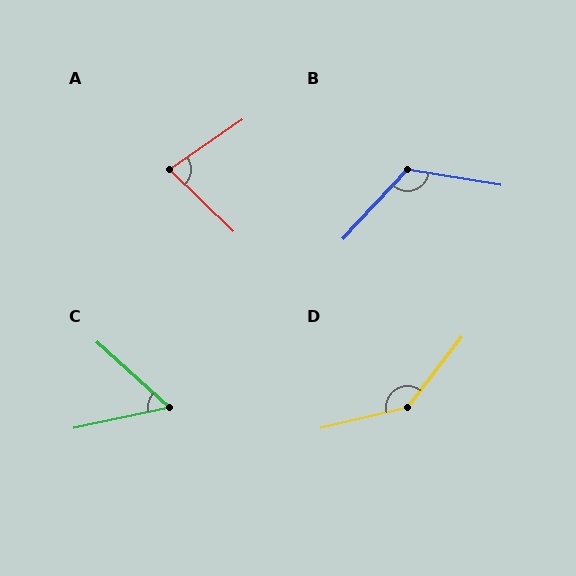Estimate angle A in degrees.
Approximately 78 degrees.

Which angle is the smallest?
C, at approximately 54 degrees.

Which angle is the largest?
D, at approximately 141 degrees.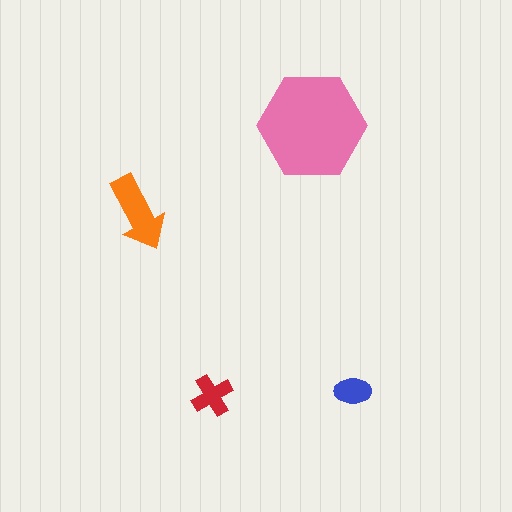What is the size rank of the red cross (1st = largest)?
3rd.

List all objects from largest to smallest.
The pink hexagon, the orange arrow, the red cross, the blue ellipse.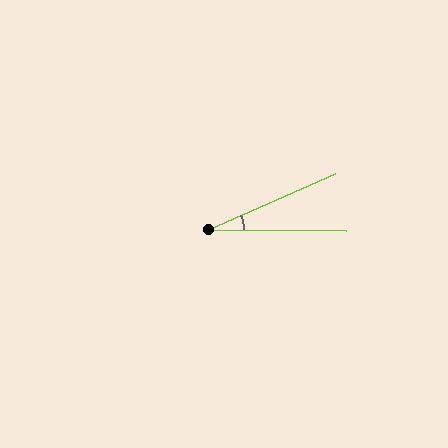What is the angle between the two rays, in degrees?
Approximately 24 degrees.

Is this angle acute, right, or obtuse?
It is acute.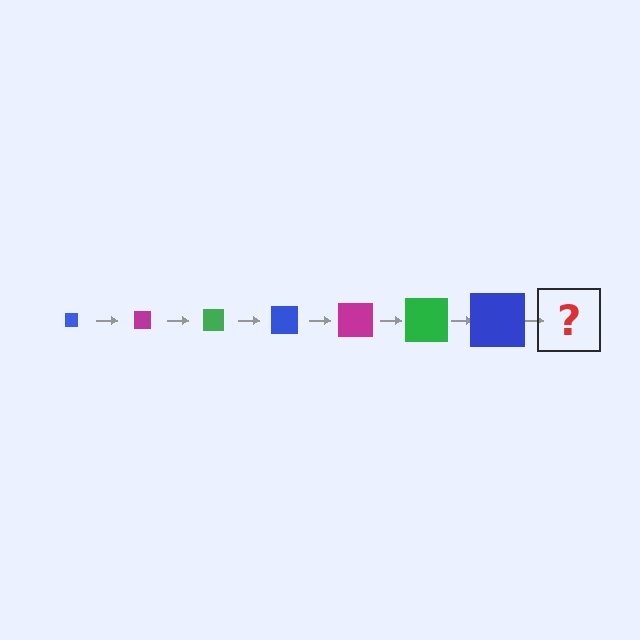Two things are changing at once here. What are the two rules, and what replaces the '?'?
The two rules are that the square grows larger each step and the color cycles through blue, magenta, and green. The '?' should be a magenta square, larger than the previous one.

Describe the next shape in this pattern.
It should be a magenta square, larger than the previous one.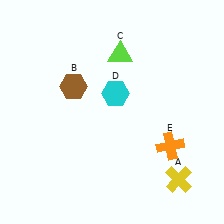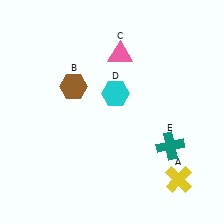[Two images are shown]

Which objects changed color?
C changed from lime to pink. E changed from orange to teal.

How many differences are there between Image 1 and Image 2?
There are 2 differences between the two images.